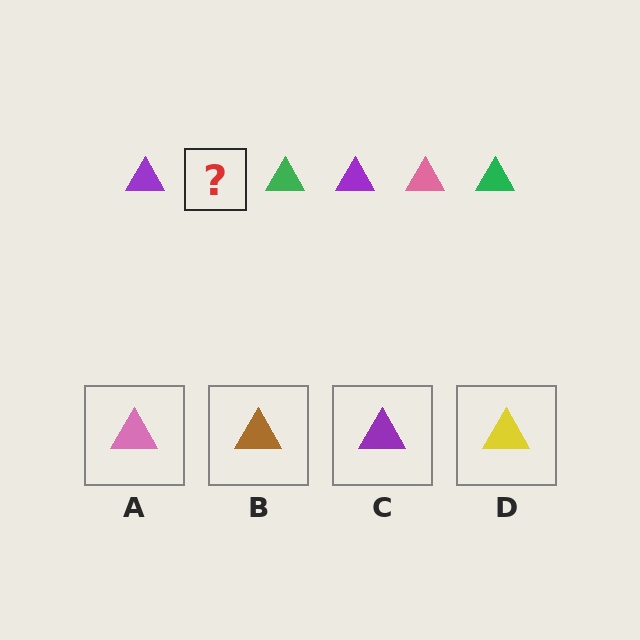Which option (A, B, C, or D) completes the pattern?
A.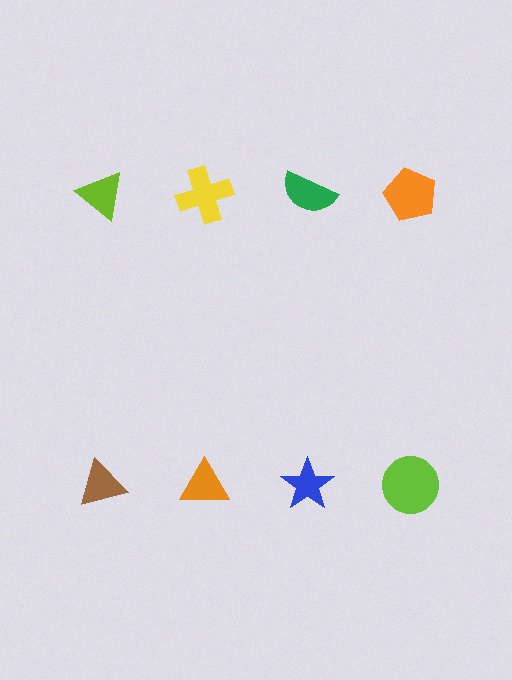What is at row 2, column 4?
A lime circle.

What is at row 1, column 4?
An orange pentagon.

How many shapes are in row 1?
4 shapes.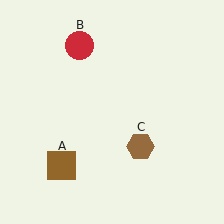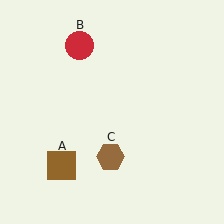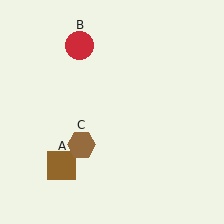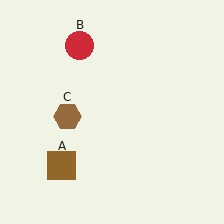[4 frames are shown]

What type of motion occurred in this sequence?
The brown hexagon (object C) rotated clockwise around the center of the scene.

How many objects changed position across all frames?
1 object changed position: brown hexagon (object C).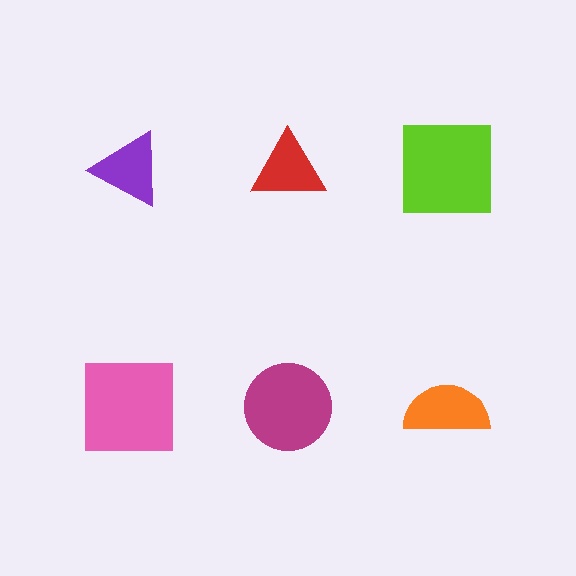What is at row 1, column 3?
A lime square.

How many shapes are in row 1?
3 shapes.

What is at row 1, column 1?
A purple triangle.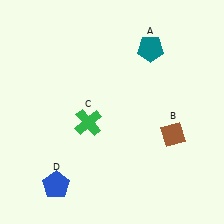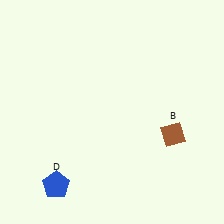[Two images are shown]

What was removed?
The green cross (C), the teal pentagon (A) were removed in Image 2.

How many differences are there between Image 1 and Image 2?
There are 2 differences between the two images.